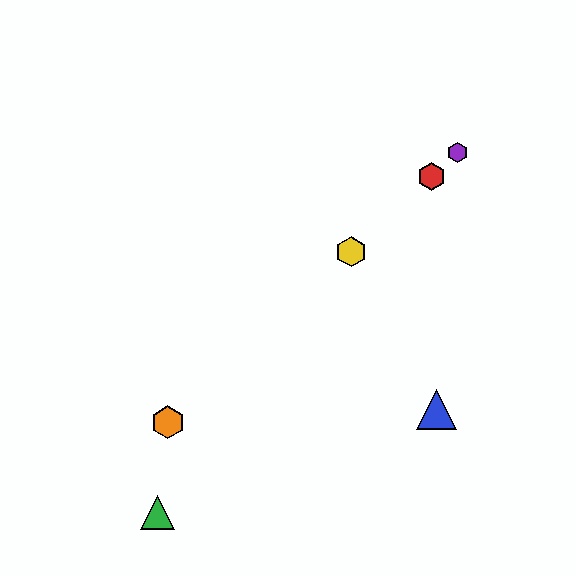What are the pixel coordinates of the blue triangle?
The blue triangle is at (436, 409).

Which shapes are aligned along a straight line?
The red hexagon, the yellow hexagon, the purple hexagon, the orange hexagon are aligned along a straight line.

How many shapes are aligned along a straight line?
4 shapes (the red hexagon, the yellow hexagon, the purple hexagon, the orange hexagon) are aligned along a straight line.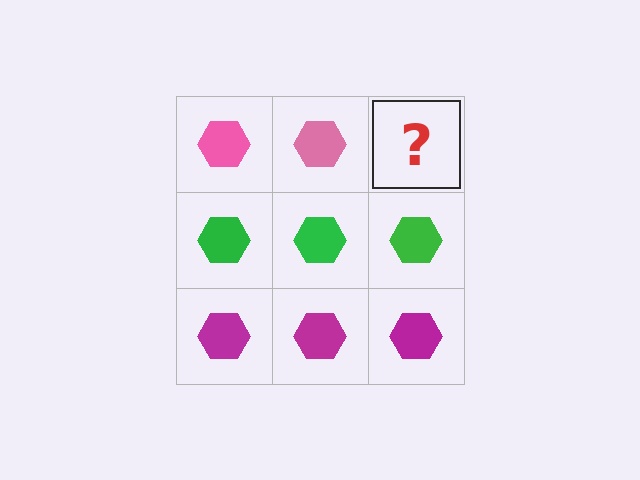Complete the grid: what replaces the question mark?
The question mark should be replaced with a pink hexagon.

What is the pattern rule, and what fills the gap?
The rule is that each row has a consistent color. The gap should be filled with a pink hexagon.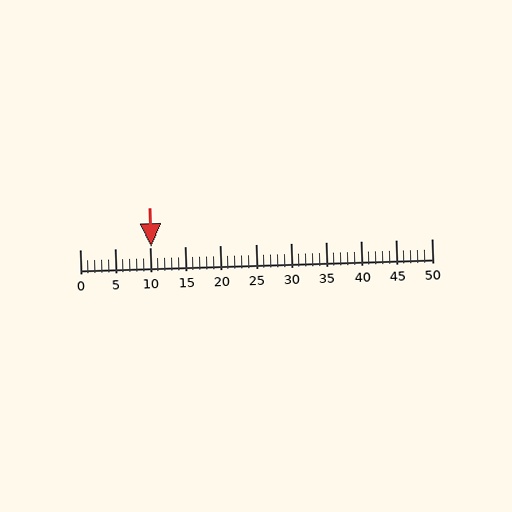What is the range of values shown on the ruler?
The ruler shows values from 0 to 50.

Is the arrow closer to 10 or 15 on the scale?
The arrow is closer to 10.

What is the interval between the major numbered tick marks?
The major tick marks are spaced 5 units apart.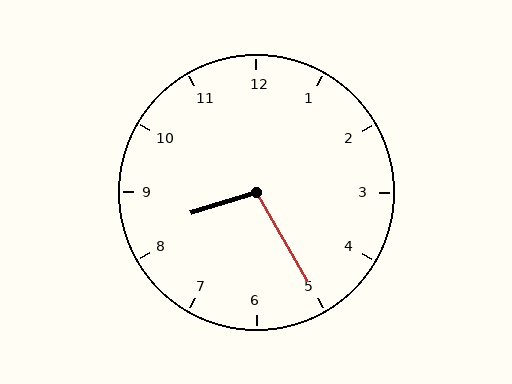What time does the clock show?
8:25.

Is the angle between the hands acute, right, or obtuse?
It is obtuse.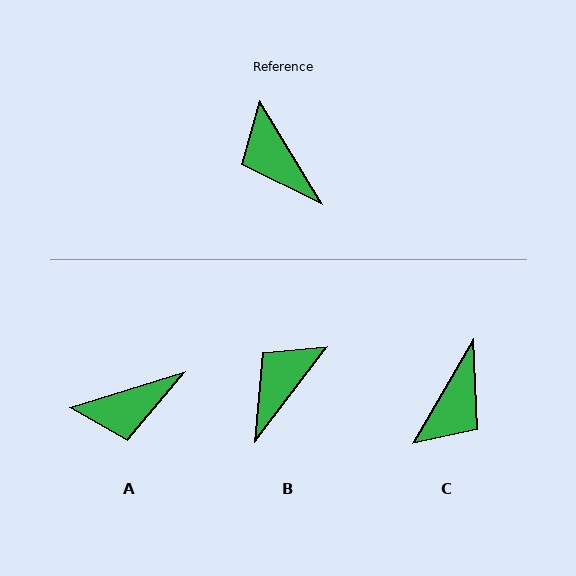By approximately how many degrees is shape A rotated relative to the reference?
Approximately 76 degrees counter-clockwise.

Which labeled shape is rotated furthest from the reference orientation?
C, about 118 degrees away.